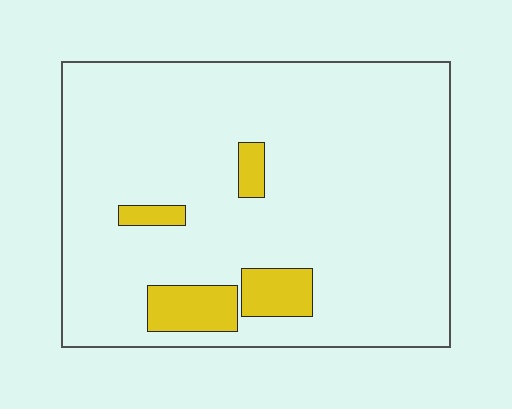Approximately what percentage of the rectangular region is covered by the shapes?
Approximately 10%.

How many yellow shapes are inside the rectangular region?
4.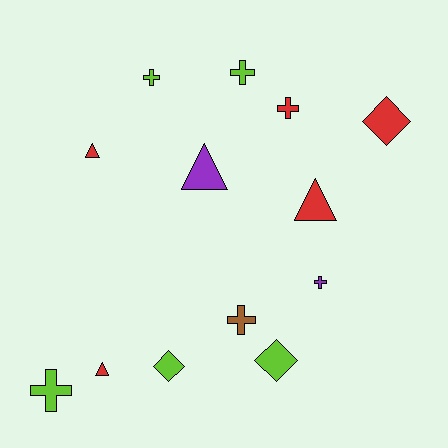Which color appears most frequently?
Lime, with 5 objects.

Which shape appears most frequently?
Cross, with 6 objects.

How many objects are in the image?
There are 13 objects.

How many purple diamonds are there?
There are no purple diamonds.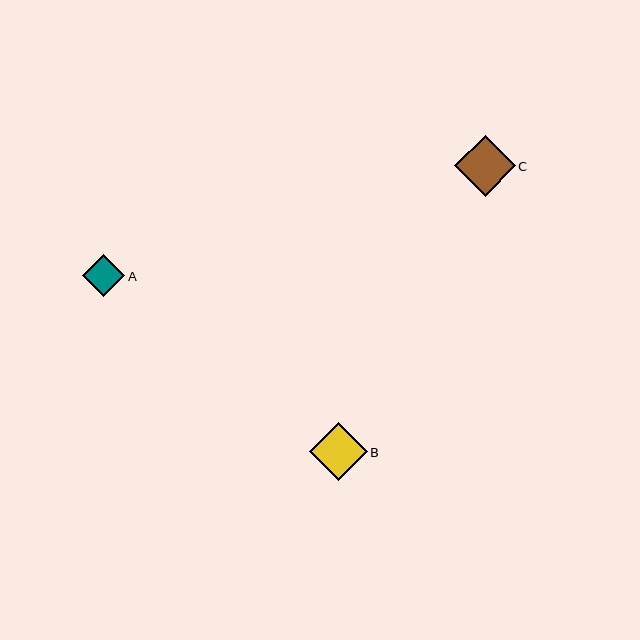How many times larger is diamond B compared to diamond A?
Diamond B is approximately 1.4 times the size of diamond A.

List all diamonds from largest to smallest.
From largest to smallest: C, B, A.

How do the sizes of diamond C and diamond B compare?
Diamond C and diamond B are approximately the same size.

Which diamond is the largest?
Diamond C is the largest with a size of approximately 60 pixels.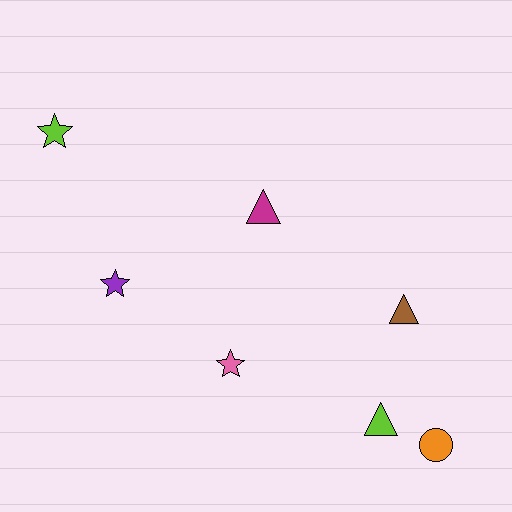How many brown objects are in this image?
There is 1 brown object.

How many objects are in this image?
There are 7 objects.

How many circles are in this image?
There is 1 circle.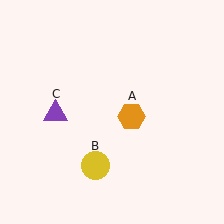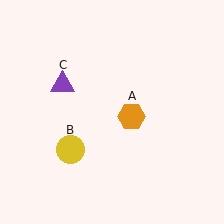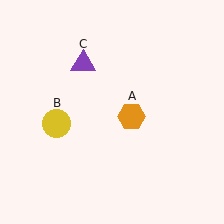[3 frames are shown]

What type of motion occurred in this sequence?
The yellow circle (object B), purple triangle (object C) rotated clockwise around the center of the scene.